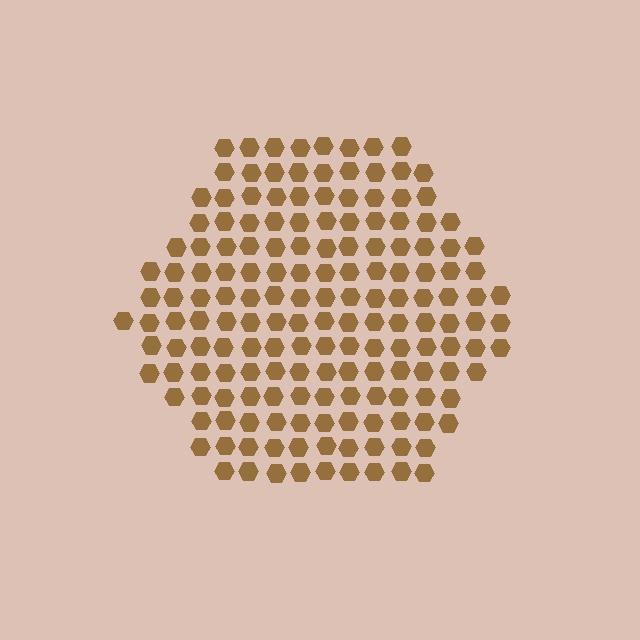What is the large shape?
The large shape is a hexagon.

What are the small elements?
The small elements are hexagons.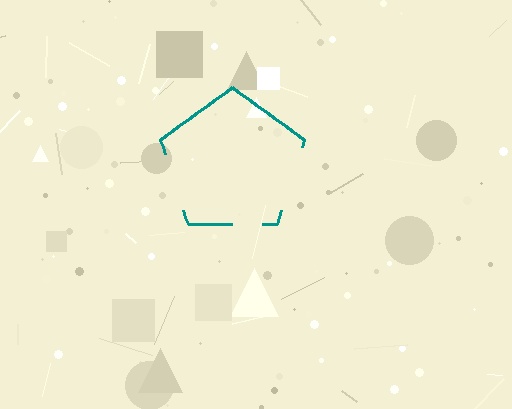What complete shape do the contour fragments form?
The contour fragments form a pentagon.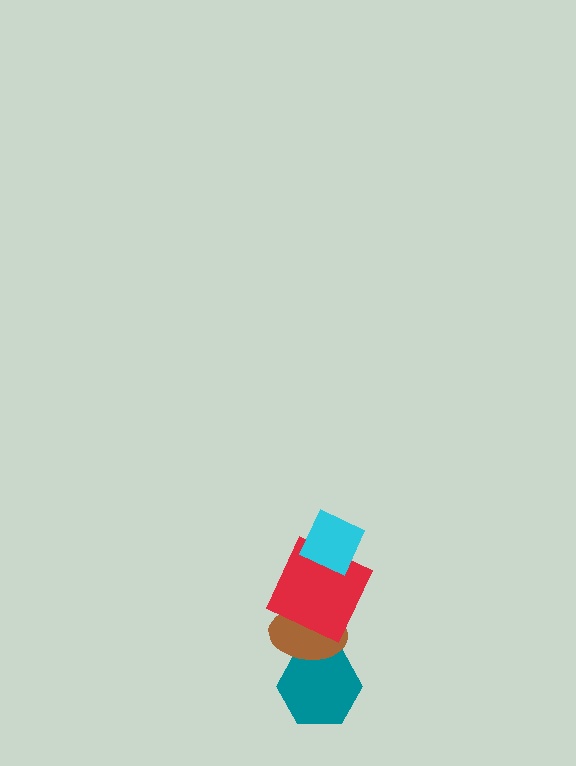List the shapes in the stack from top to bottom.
From top to bottom: the cyan diamond, the red square, the brown ellipse, the teal hexagon.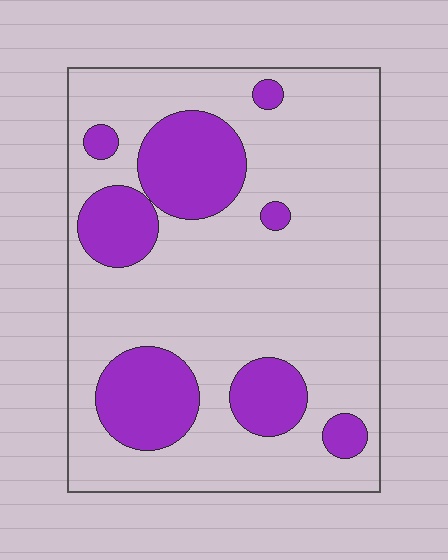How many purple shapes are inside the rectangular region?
8.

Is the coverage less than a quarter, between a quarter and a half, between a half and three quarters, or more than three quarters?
Less than a quarter.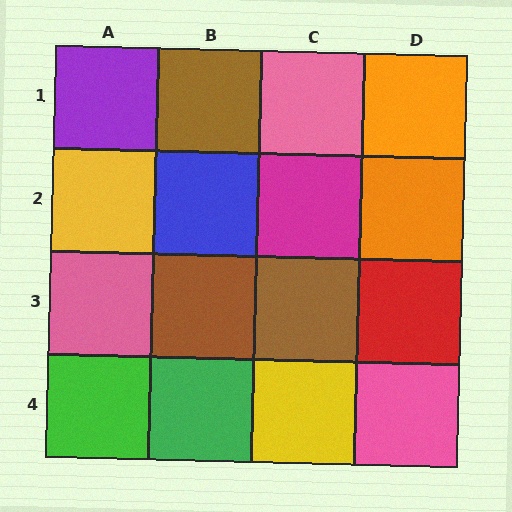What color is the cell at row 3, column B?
Brown.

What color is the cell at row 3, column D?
Red.